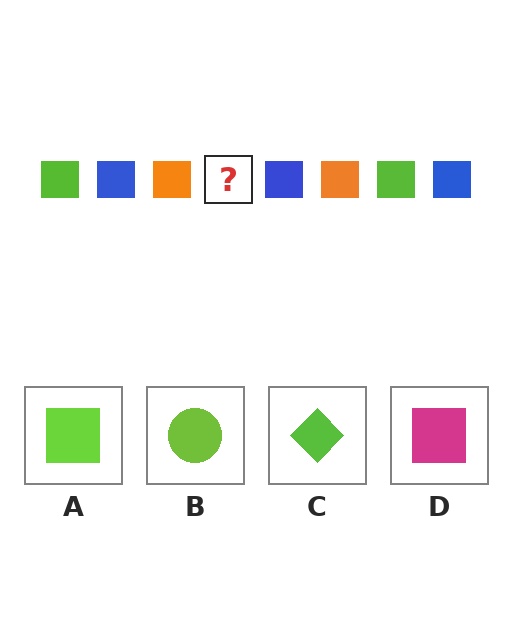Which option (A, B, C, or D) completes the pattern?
A.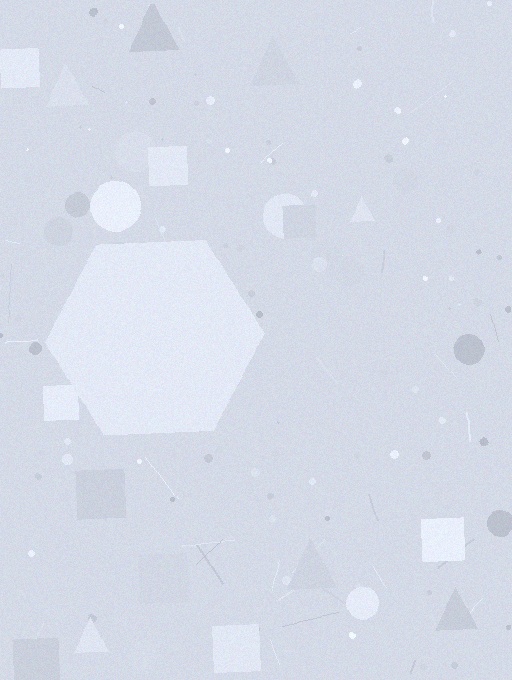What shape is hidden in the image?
A hexagon is hidden in the image.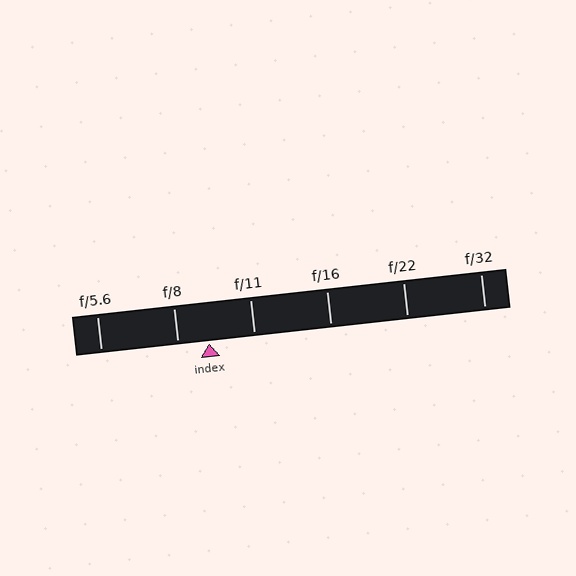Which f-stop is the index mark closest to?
The index mark is closest to f/8.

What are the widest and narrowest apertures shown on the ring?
The widest aperture shown is f/5.6 and the narrowest is f/32.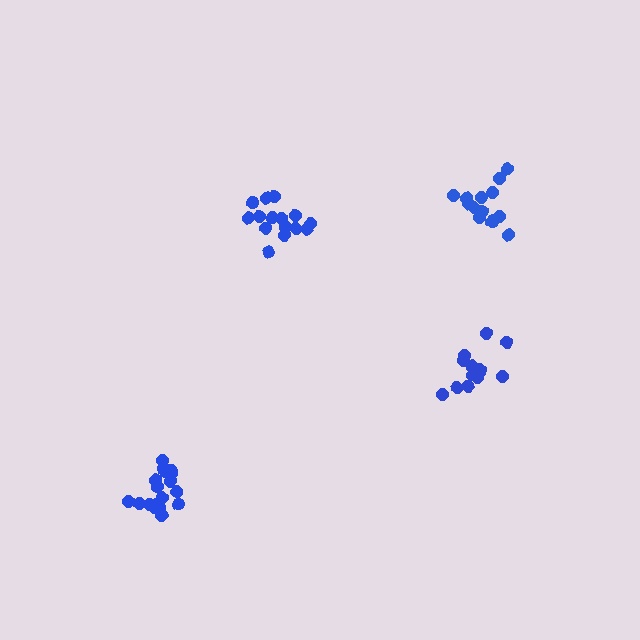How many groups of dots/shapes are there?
There are 4 groups.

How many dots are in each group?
Group 1: 19 dots, Group 2: 16 dots, Group 3: 14 dots, Group 4: 15 dots (64 total).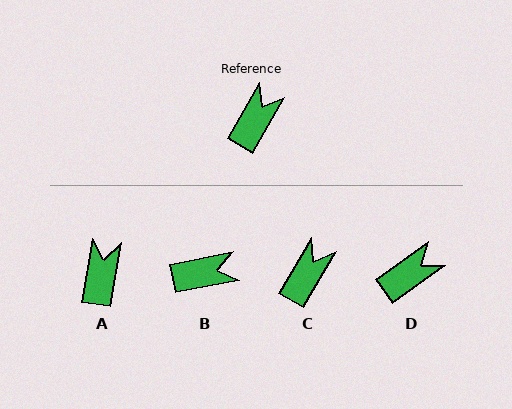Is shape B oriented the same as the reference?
No, it is off by about 49 degrees.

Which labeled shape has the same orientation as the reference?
C.